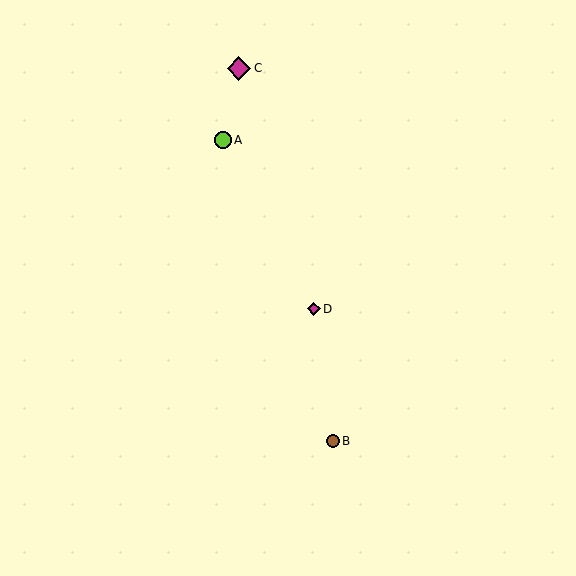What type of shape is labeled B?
Shape B is a brown circle.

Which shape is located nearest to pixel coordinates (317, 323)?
The magenta diamond (labeled D) at (314, 309) is nearest to that location.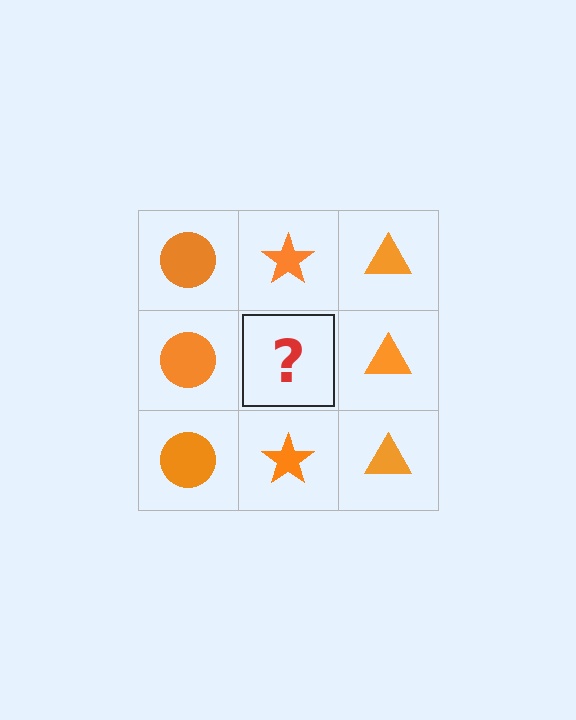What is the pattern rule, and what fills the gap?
The rule is that each column has a consistent shape. The gap should be filled with an orange star.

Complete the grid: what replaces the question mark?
The question mark should be replaced with an orange star.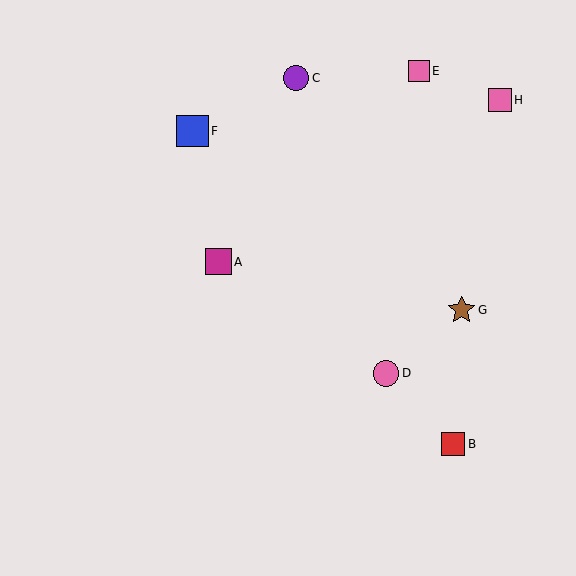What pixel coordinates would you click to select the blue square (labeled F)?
Click at (193, 131) to select the blue square F.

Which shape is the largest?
The blue square (labeled F) is the largest.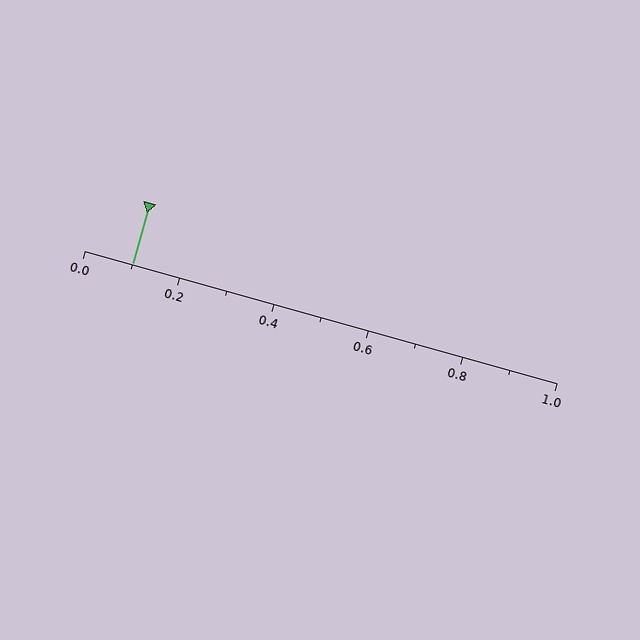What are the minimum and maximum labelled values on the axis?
The axis runs from 0.0 to 1.0.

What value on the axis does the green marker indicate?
The marker indicates approximately 0.1.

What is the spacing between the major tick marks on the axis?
The major ticks are spaced 0.2 apart.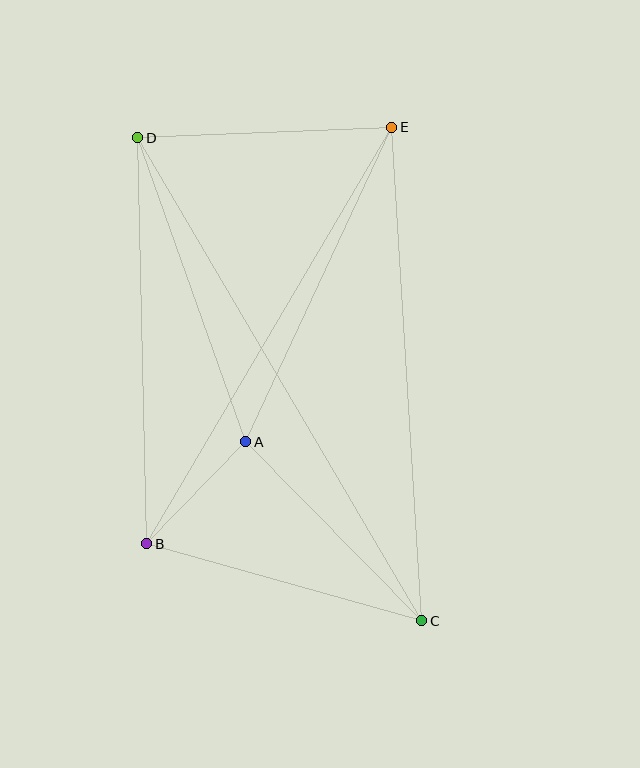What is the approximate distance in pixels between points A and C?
The distance between A and C is approximately 251 pixels.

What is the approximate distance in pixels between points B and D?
The distance between B and D is approximately 406 pixels.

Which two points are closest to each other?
Points A and B are closest to each other.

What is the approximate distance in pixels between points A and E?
The distance between A and E is approximately 347 pixels.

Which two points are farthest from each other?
Points C and D are farthest from each other.